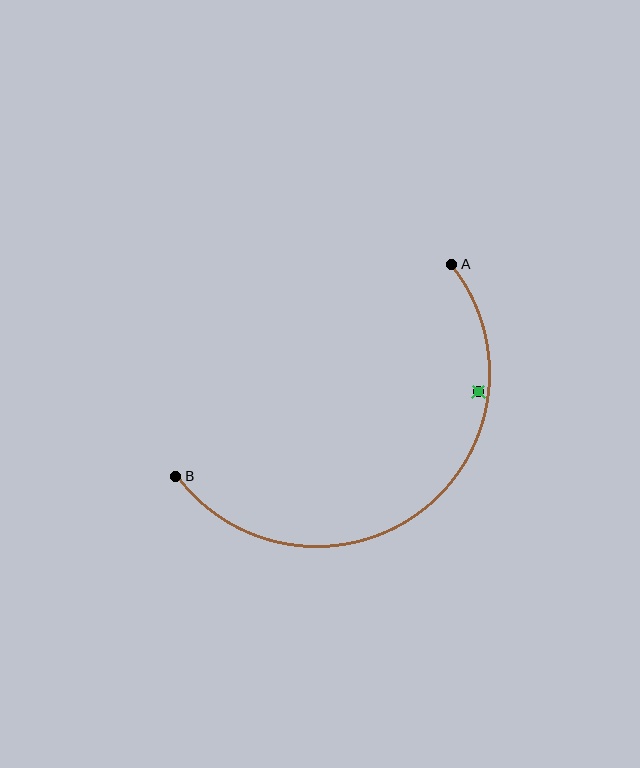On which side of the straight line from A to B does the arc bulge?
The arc bulges below and to the right of the straight line connecting A and B.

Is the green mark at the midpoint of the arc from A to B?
No — the green mark does not lie on the arc at all. It sits slightly inside the curve.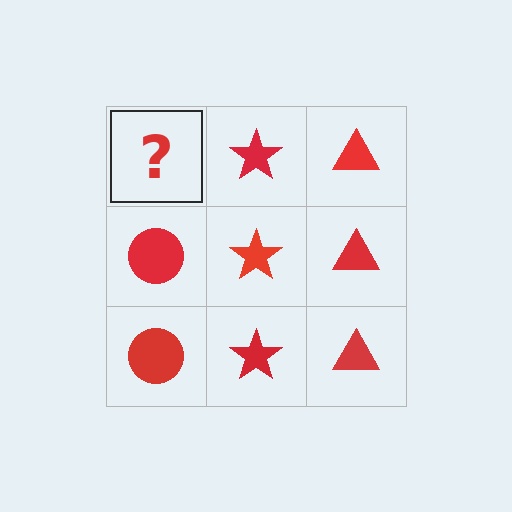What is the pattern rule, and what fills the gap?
The rule is that each column has a consistent shape. The gap should be filled with a red circle.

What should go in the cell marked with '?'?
The missing cell should contain a red circle.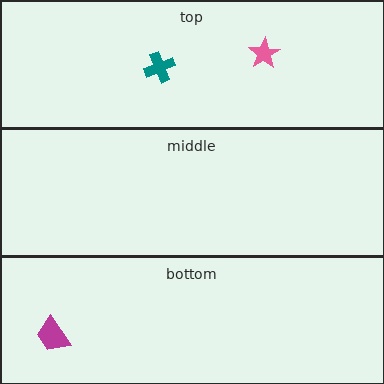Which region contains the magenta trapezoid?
The bottom region.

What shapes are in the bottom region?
The magenta trapezoid.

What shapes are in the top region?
The teal cross, the pink star.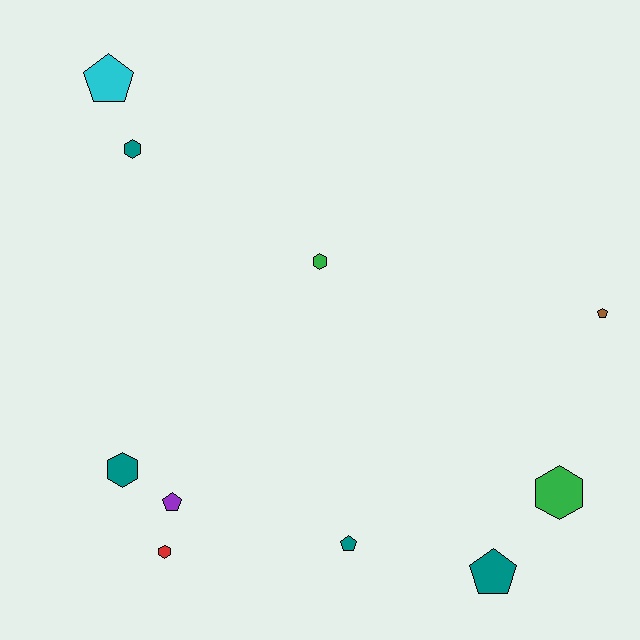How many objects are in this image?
There are 10 objects.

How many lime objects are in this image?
There are no lime objects.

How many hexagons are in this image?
There are 5 hexagons.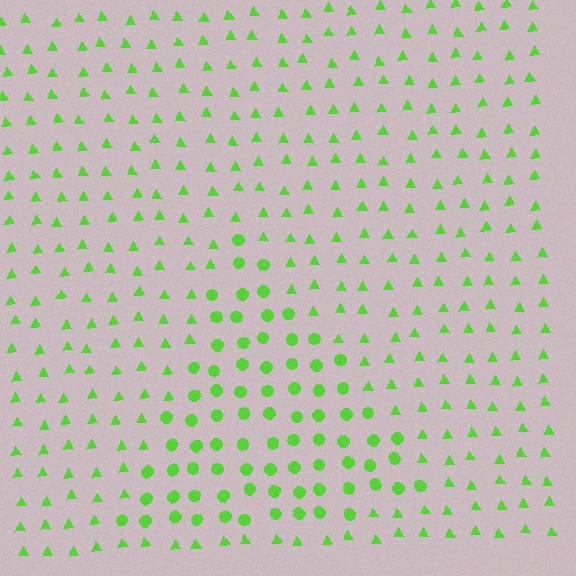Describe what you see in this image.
The image is filled with small lime elements arranged in a uniform grid. A triangle-shaped region contains circles, while the surrounding area contains triangles. The boundary is defined purely by the change in element shape.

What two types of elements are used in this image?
The image uses circles inside the triangle region and triangles outside it.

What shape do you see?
I see a triangle.